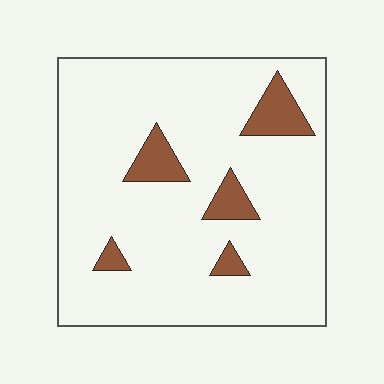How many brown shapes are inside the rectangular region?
5.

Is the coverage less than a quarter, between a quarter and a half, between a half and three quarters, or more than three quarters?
Less than a quarter.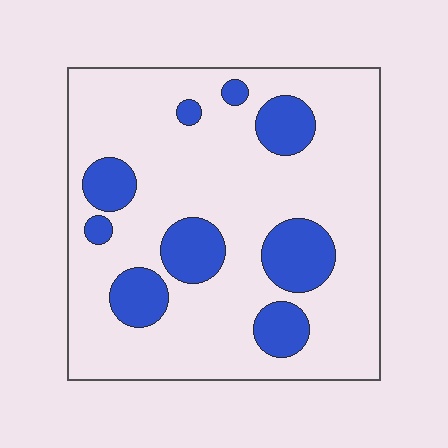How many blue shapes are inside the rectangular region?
9.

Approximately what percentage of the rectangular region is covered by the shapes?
Approximately 20%.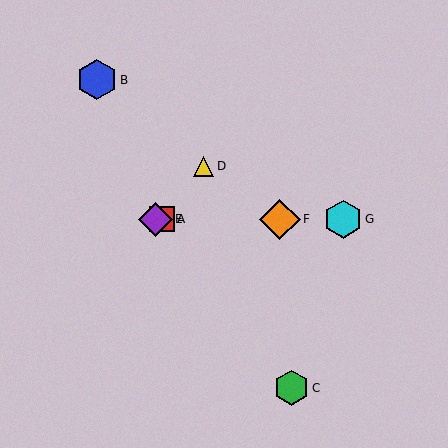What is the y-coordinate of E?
Object E is at y≈219.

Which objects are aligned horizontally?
Objects A, E, F, G are aligned horizontally.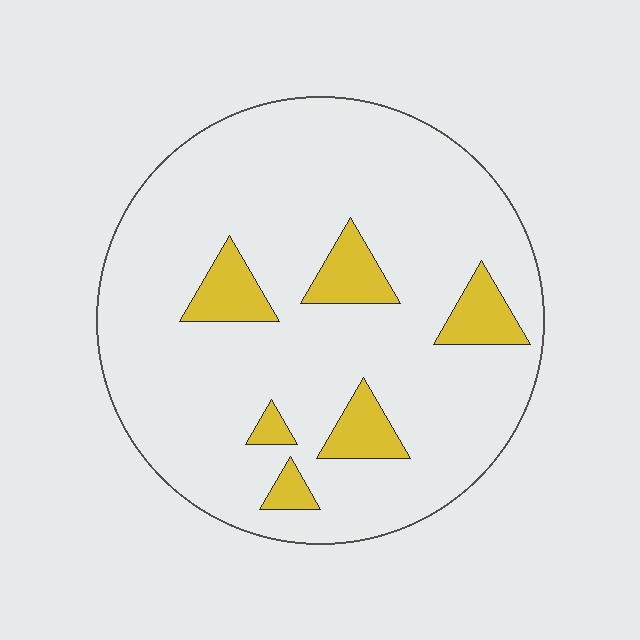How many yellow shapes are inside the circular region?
6.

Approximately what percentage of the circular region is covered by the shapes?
Approximately 15%.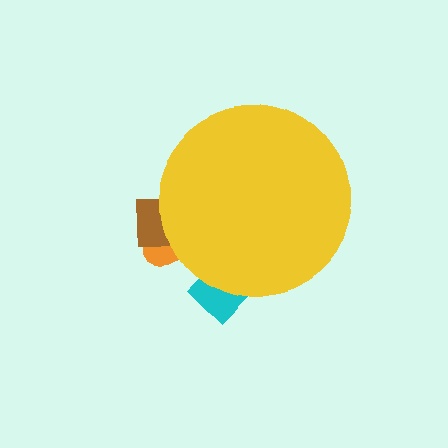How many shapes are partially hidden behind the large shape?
3 shapes are partially hidden.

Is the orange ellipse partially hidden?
Yes, the orange ellipse is partially hidden behind the yellow circle.